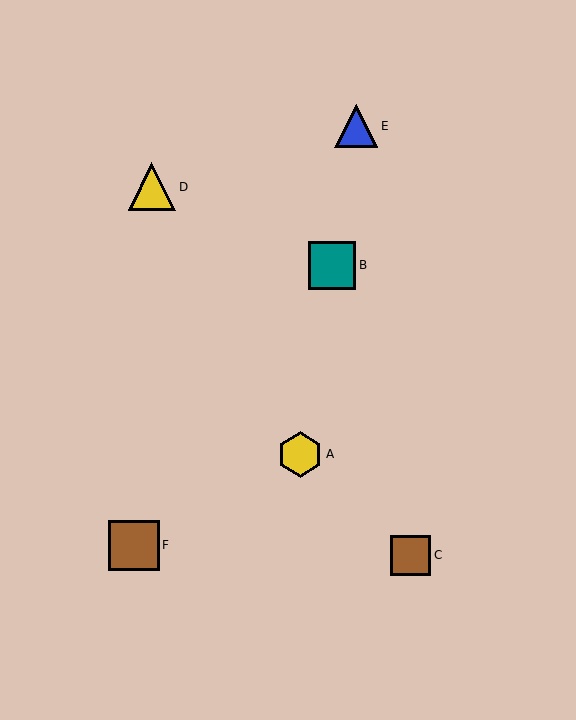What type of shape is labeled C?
Shape C is a brown square.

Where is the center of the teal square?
The center of the teal square is at (332, 265).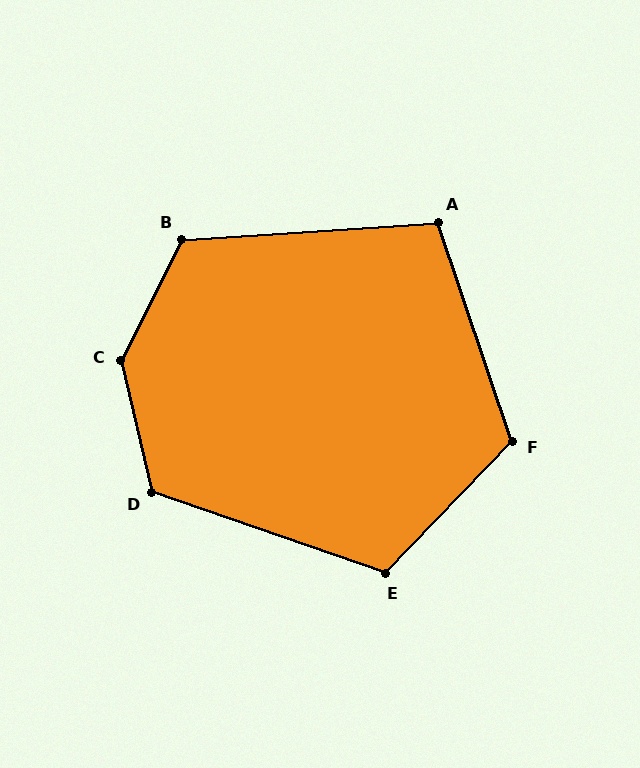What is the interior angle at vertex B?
Approximately 120 degrees (obtuse).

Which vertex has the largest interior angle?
C, at approximately 140 degrees.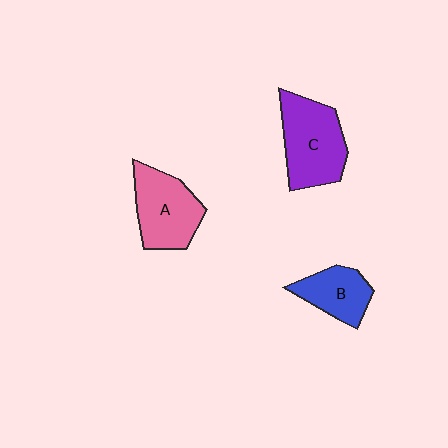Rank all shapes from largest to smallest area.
From largest to smallest: C (purple), A (pink), B (blue).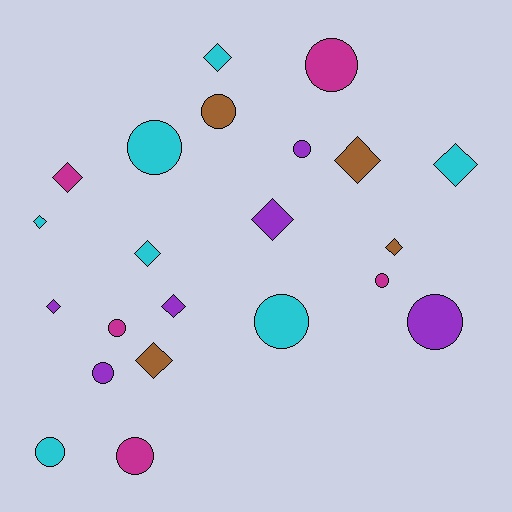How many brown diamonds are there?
There are 3 brown diamonds.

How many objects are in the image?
There are 22 objects.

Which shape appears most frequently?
Diamond, with 11 objects.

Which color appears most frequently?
Cyan, with 7 objects.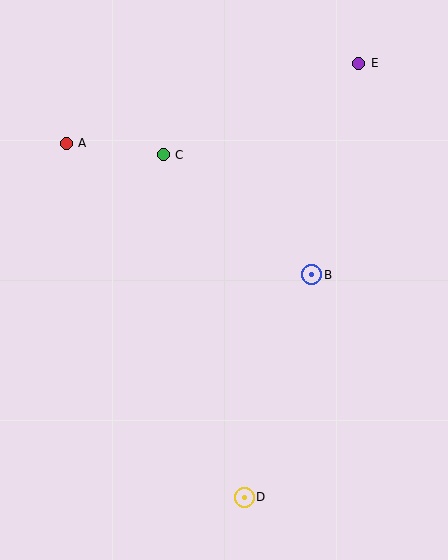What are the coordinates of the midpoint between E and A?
The midpoint between E and A is at (213, 103).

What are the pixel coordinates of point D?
Point D is at (244, 497).